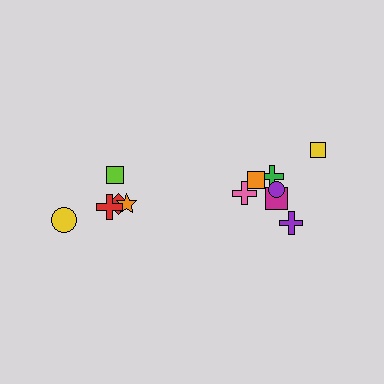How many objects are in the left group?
There are 5 objects.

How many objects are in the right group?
There are 7 objects.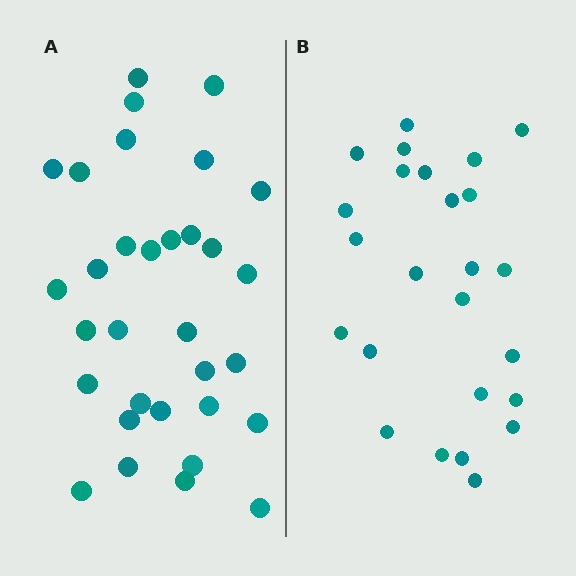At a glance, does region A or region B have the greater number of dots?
Region A (the left region) has more dots.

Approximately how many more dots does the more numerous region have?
Region A has roughly 8 or so more dots than region B.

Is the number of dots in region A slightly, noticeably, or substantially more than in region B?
Region A has noticeably more, but not dramatically so. The ratio is roughly 1.3 to 1.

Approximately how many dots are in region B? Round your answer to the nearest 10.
About 20 dots. (The exact count is 25, which rounds to 20.)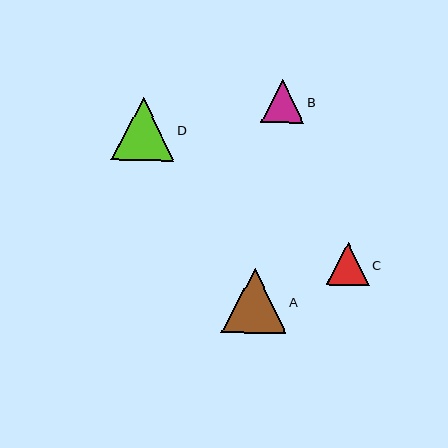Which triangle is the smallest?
Triangle C is the smallest with a size of approximately 43 pixels.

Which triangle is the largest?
Triangle A is the largest with a size of approximately 65 pixels.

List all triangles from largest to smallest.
From largest to smallest: A, D, B, C.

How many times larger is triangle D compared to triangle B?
Triangle D is approximately 1.5 times the size of triangle B.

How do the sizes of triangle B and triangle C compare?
Triangle B and triangle C are approximately the same size.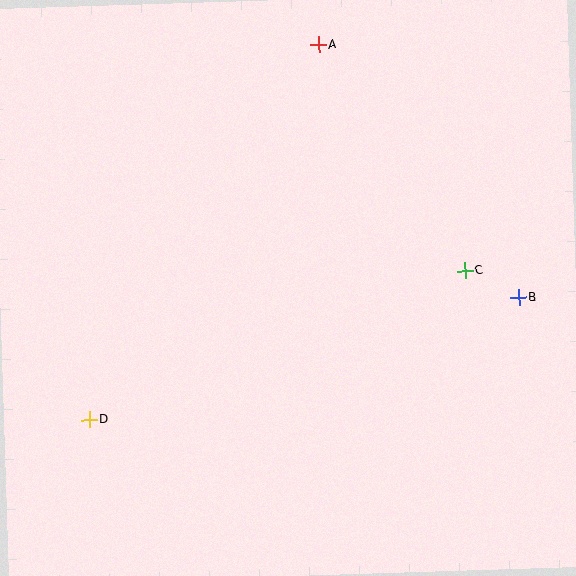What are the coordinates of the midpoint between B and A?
The midpoint between B and A is at (419, 171).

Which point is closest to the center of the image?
Point C at (465, 271) is closest to the center.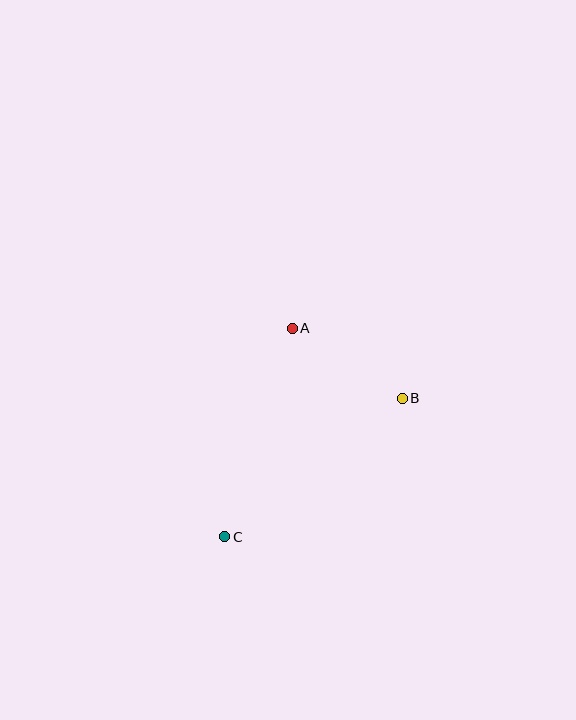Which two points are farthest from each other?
Points B and C are farthest from each other.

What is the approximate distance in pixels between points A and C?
The distance between A and C is approximately 219 pixels.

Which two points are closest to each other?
Points A and B are closest to each other.